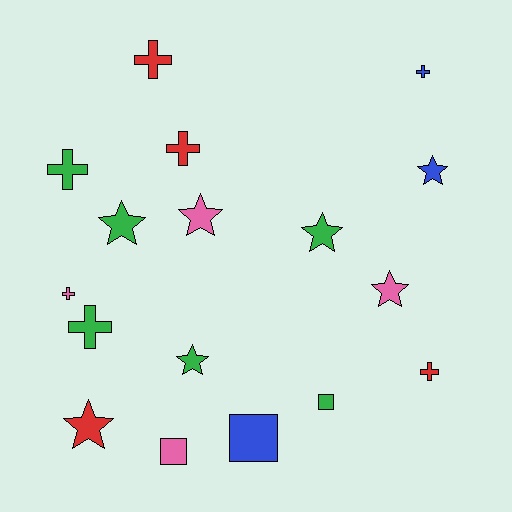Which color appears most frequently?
Green, with 6 objects.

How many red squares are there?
There are no red squares.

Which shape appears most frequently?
Star, with 7 objects.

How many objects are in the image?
There are 17 objects.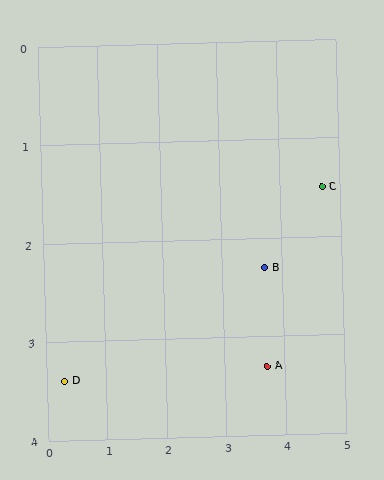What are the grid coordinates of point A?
Point A is at approximately (3.7, 3.3).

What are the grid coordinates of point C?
Point C is at approximately (4.7, 1.5).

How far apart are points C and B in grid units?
Points C and B are about 1.3 grid units apart.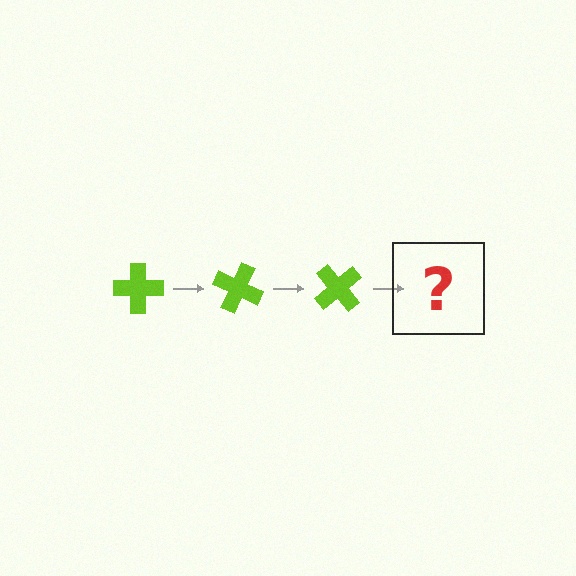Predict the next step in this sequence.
The next step is a lime cross rotated 75 degrees.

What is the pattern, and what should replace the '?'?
The pattern is that the cross rotates 25 degrees each step. The '?' should be a lime cross rotated 75 degrees.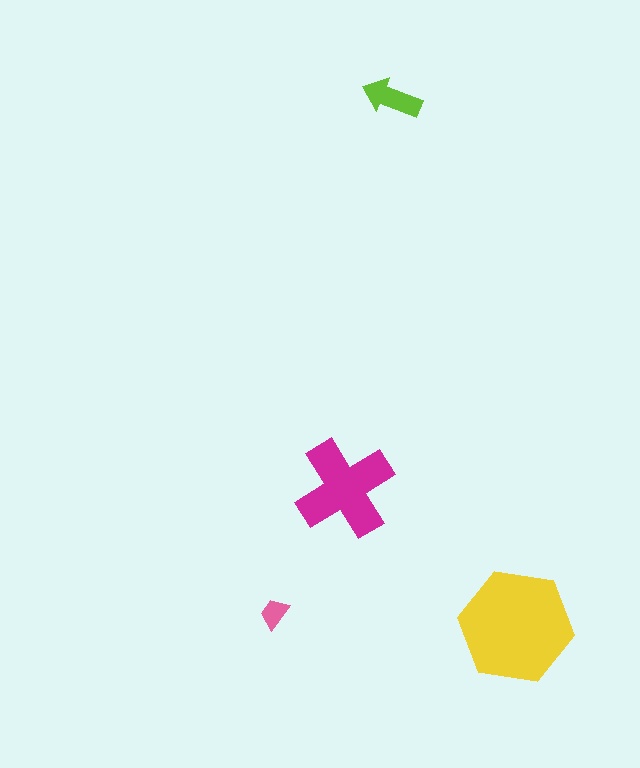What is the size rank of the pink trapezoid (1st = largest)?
4th.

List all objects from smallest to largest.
The pink trapezoid, the lime arrow, the magenta cross, the yellow hexagon.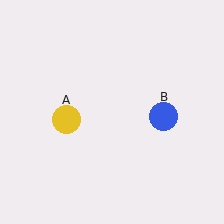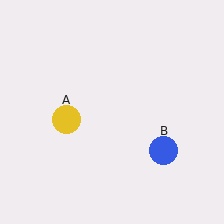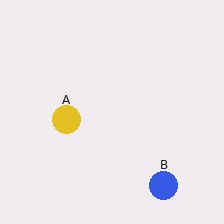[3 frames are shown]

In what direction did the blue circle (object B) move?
The blue circle (object B) moved down.